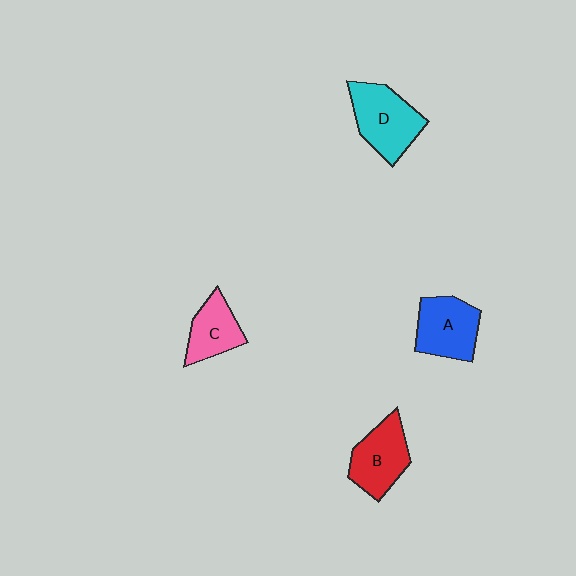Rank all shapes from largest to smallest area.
From largest to smallest: D (cyan), A (blue), B (red), C (pink).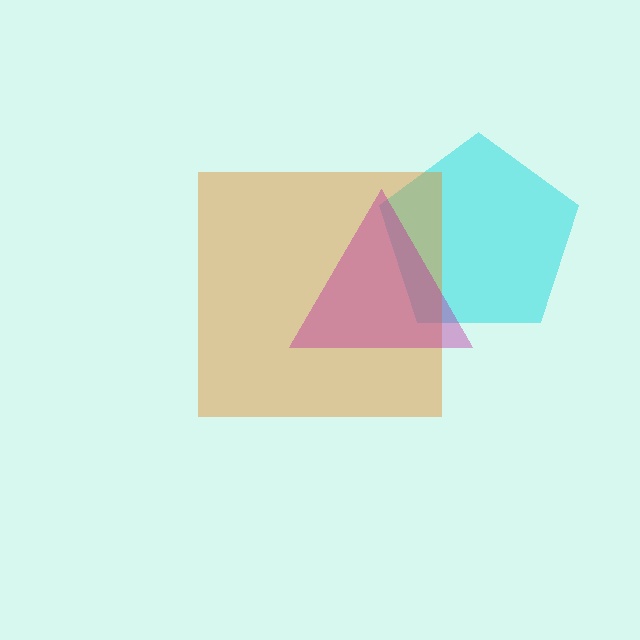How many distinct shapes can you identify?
There are 3 distinct shapes: a cyan pentagon, an orange square, a magenta triangle.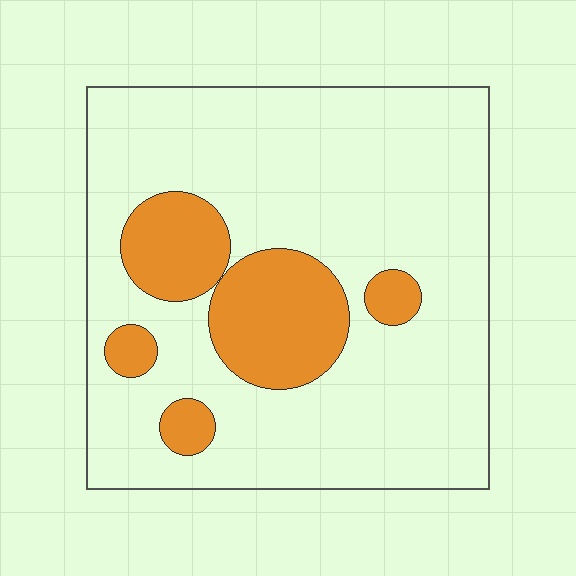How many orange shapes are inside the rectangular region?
5.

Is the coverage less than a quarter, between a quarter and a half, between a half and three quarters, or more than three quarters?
Less than a quarter.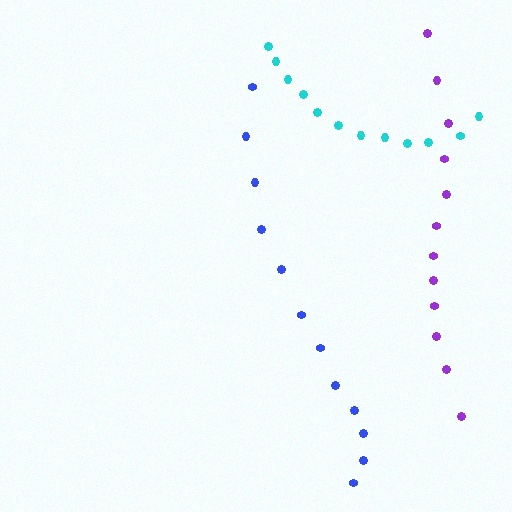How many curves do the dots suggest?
There are 3 distinct paths.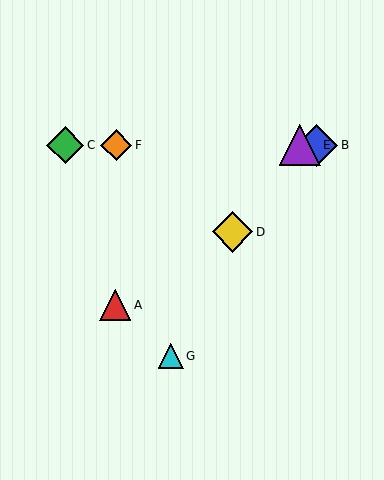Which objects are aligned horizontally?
Objects B, C, E, F are aligned horizontally.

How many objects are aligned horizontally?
4 objects (B, C, E, F) are aligned horizontally.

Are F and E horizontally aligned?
Yes, both are at y≈145.